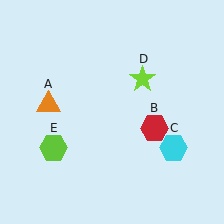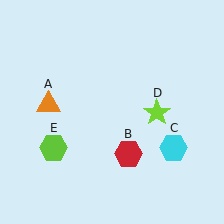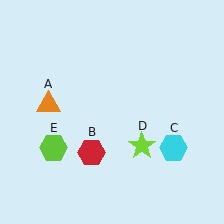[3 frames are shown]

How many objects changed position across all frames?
2 objects changed position: red hexagon (object B), lime star (object D).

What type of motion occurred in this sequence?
The red hexagon (object B), lime star (object D) rotated clockwise around the center of the scene.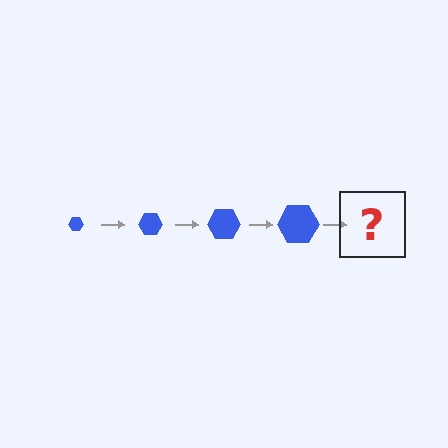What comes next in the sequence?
The next element should be a blue hexagon, larger than the previous one.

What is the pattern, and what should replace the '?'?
The pattern is that the hexagon gets progressively larger each step. The '?' should be a blue hexagon, larger than the previous one.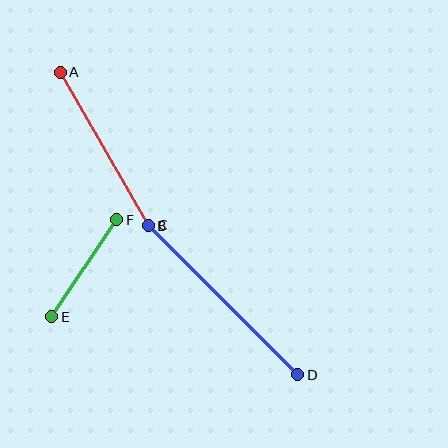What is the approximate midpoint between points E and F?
The midpoint is at approximately (84, 268) pixels.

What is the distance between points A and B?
The distance is approximately 177 pixels.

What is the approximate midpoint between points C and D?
The midpoint is at approximately (223, 300) pixels.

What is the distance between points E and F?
The distance is approximately 117 pixels.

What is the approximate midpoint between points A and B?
The midpoint is at approximately (104, 149) pixels.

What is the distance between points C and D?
The distance is approximately 211 pixels.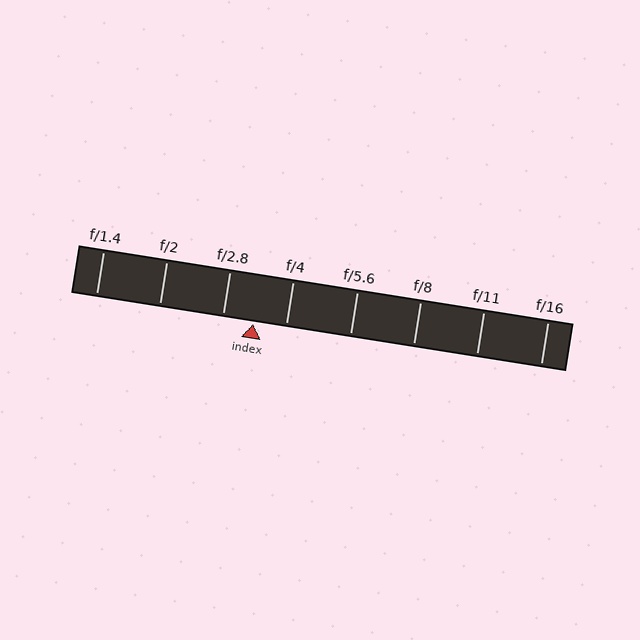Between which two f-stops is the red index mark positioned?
The index mark is between f/2.8 and f/4.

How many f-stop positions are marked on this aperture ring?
There are 8 f-stop positions marked.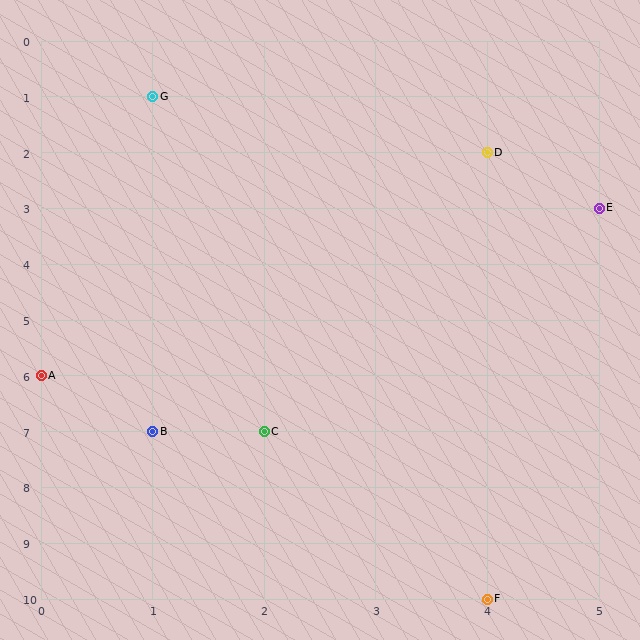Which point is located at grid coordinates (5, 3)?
Point E is at (5, 3).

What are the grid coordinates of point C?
Point C is at grid coordinates (2, 7).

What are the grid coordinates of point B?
Point B is at grid coordinates (1, 7).